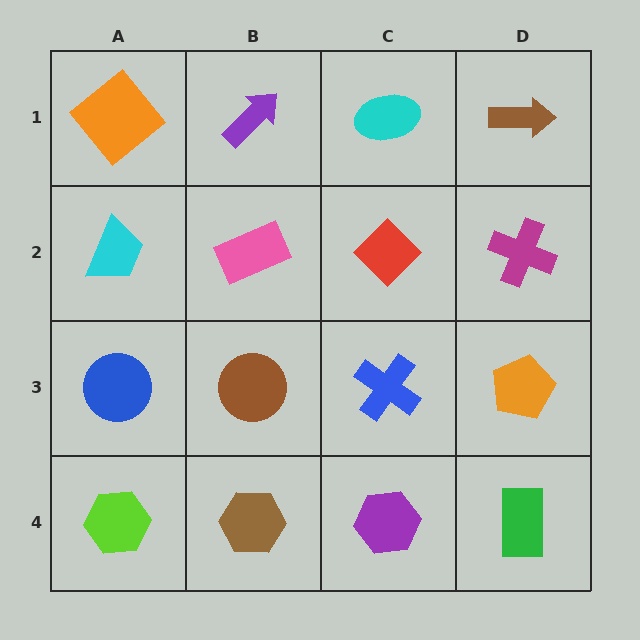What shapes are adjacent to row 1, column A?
A cyan trapezoid (row 2, column A), a purple arrow (row 1, column B).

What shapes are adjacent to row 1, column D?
A magenta cross (row 2, column D), a cyan ellipse (row 1, column C).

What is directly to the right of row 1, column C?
A brown arrow.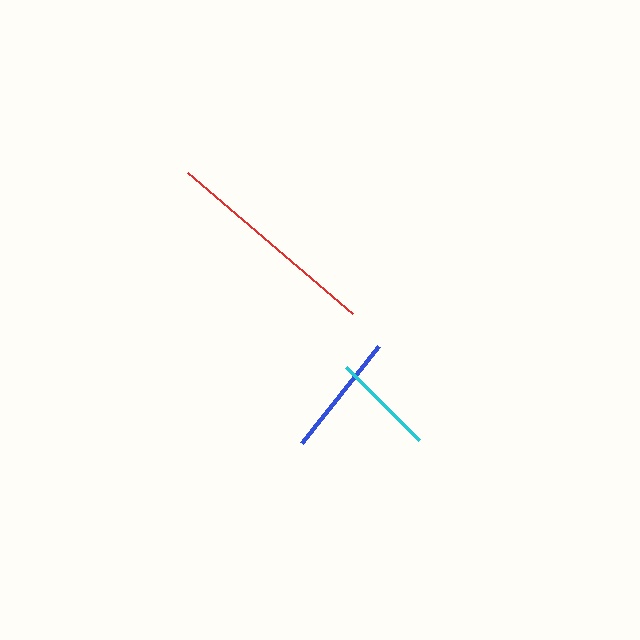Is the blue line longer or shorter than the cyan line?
The blue line is longer than the cyan line.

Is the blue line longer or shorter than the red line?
The red line is longer than the blue line.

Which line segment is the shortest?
The cyan line is the shortest at approximately 103 pixels.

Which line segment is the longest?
The red line is the longest at approximately 217 pixels.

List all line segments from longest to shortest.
From longest to shortest: red, blue, cyan.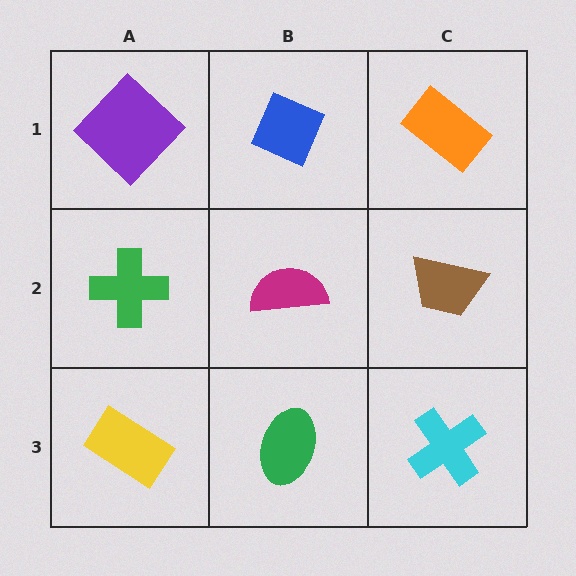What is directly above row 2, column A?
A purple diamond.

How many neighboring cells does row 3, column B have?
3.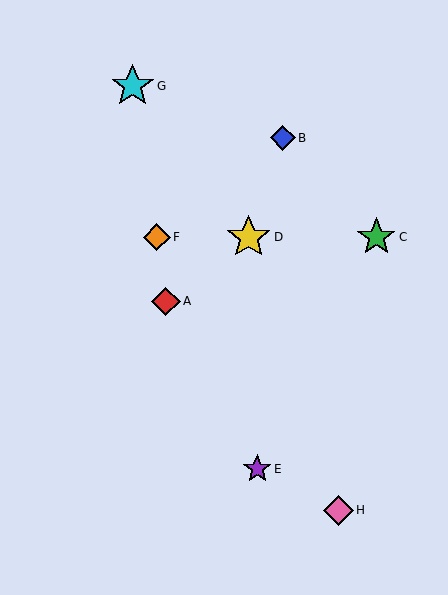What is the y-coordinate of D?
Object D is at y≈237.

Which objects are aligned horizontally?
Objects C, D, F are aligned horizontally.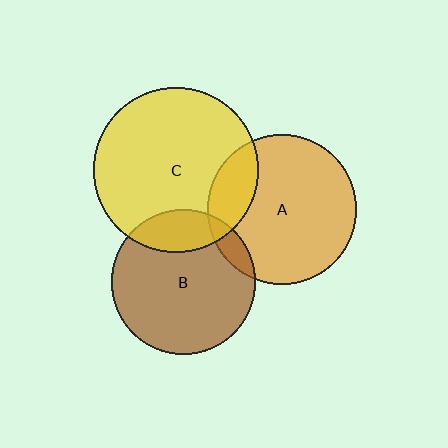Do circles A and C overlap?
Yes.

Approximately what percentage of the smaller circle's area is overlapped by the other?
Approximately 20%.